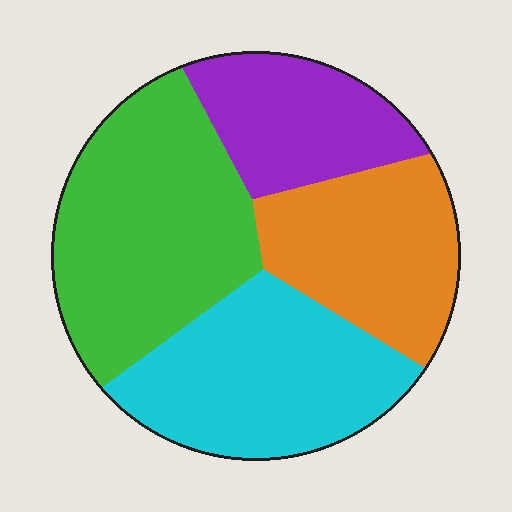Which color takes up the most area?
Green, at roughly 35%.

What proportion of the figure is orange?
Orange covers around 20% of the figure.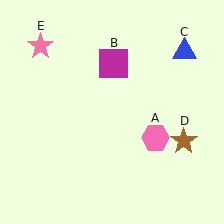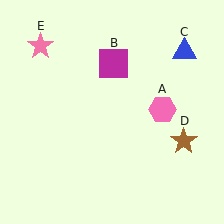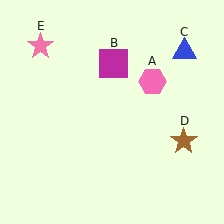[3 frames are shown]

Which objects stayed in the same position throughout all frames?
Magenta square (object B) and blue triangle (object C) and brown star (object D) and pink star (object E) remained stationary.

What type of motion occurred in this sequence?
The pink hexagon (object A) rotated counterclockwise around the center of the scene.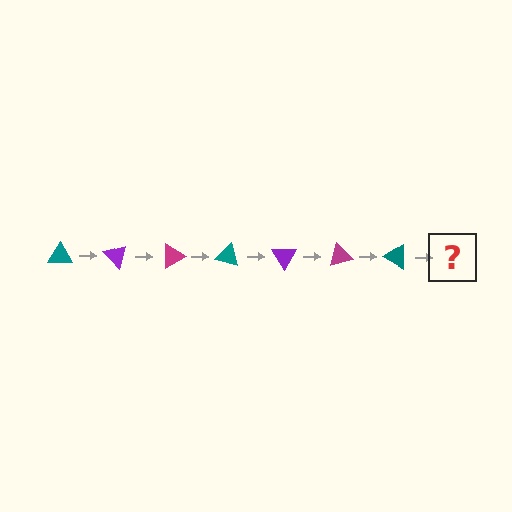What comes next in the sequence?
The next element should be a purple triangle, rotated 315 degrees from the start.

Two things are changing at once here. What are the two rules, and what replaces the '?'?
The two rules are that it rotates 45 degrees each step and the color cycles through teal, purple, and magenta. The '?' should be a purple triangle, rotated 315 degrees from the start.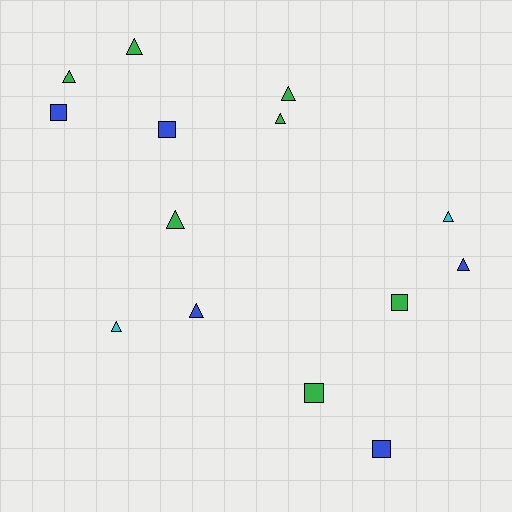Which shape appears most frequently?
Triangle, with 9 objects.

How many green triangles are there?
There are 5 green triangles.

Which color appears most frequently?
Green, with 7 objects.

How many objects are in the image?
There are 14 objects.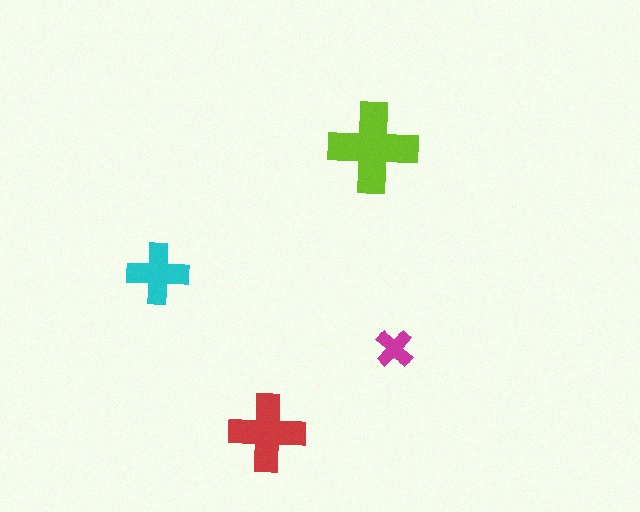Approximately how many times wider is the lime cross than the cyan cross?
About 1.5 times wider.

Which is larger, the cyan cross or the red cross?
The red one.